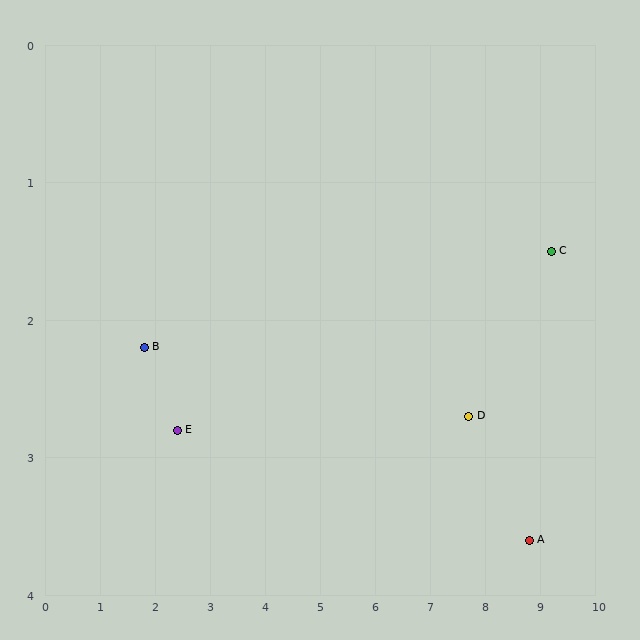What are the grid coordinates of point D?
Point D is at approximately (7.7, 2.7).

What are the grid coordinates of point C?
Point C is at approximately (9.2, 1.5).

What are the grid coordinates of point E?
Point E is at approximately (2.4, 2.8).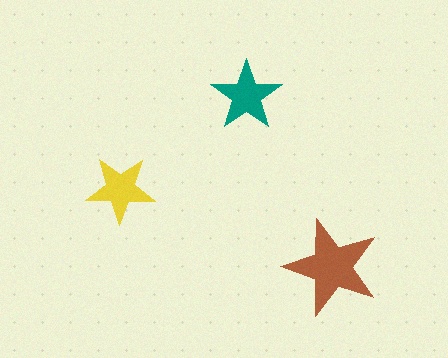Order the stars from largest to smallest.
the brown one, the teal one, the yellow one.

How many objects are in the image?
There are 3 objects in the image.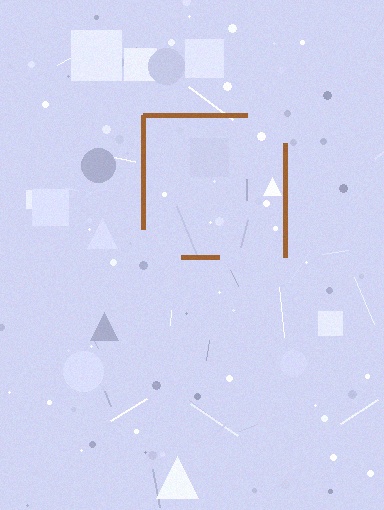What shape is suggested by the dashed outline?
The dashed outline suggests a square.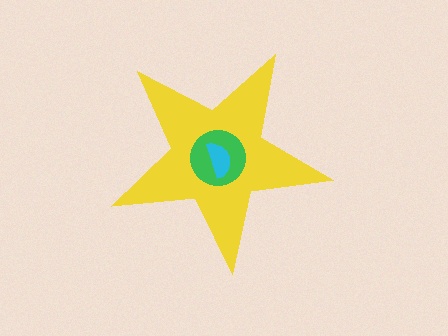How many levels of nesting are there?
3.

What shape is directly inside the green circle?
The cyan semicircle.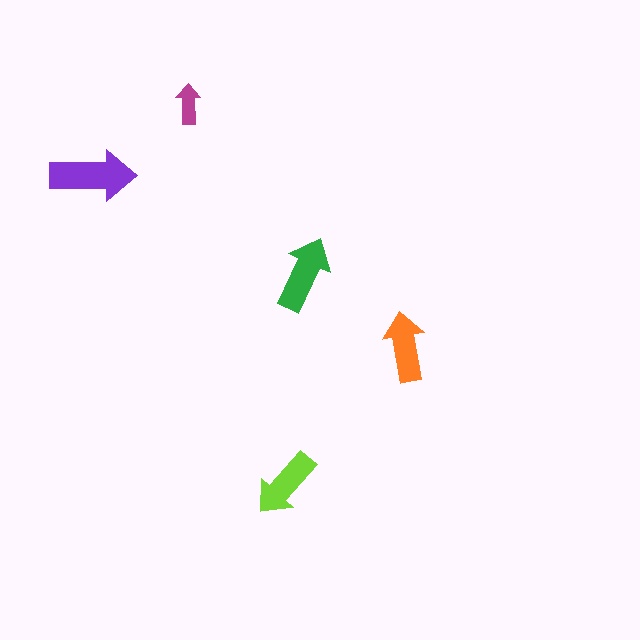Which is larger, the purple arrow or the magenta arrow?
The purple one.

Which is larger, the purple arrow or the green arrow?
The purple one.